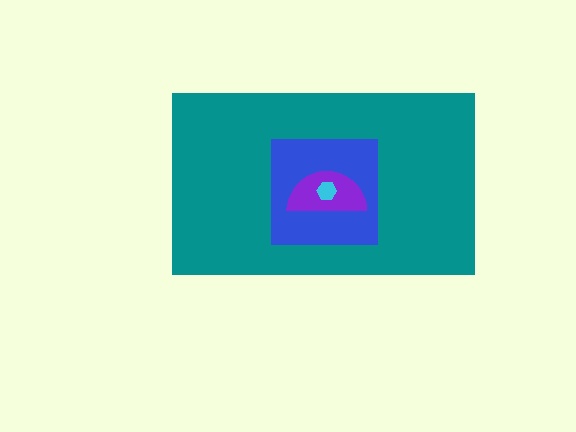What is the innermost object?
The cyan hexagon.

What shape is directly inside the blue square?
The purple semicircle.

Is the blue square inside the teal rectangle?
Yes.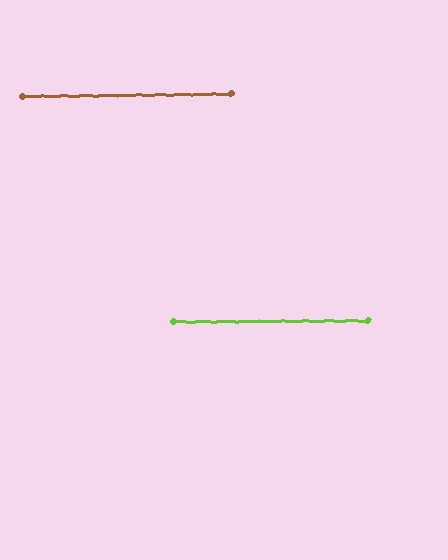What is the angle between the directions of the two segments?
Approximately 0 degrees.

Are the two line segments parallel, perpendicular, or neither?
Parallel — their directions differ by only 0.4°.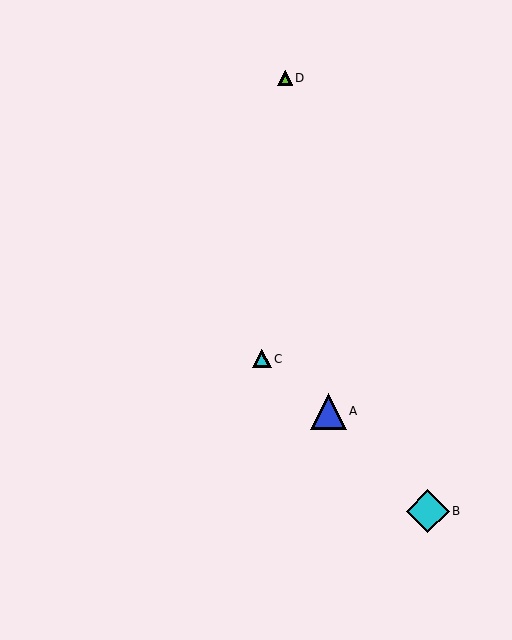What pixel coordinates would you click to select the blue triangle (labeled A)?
Click at (328, 411) to select the blue triangle A.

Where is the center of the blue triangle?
The center of the blue triangle is at (328, 411).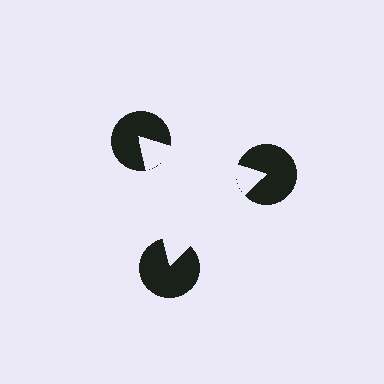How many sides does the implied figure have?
3 sides.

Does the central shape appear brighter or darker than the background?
It typically appears slightly brighter than the background, even though no actual brightness change is drawn.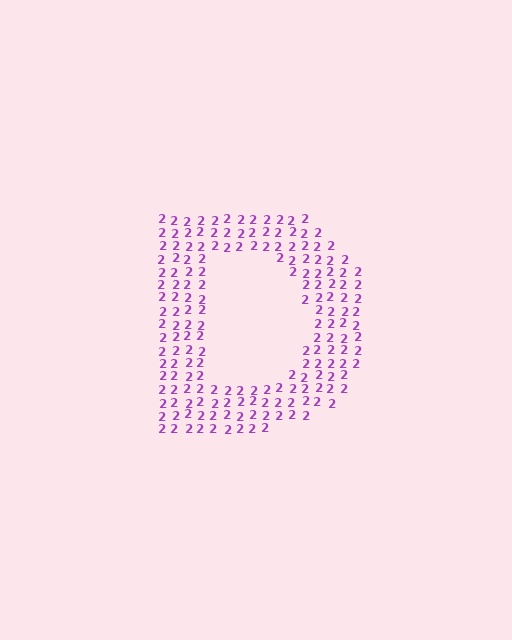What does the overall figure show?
The overall figure shows the letter D.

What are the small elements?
The small elements are digit 2's.